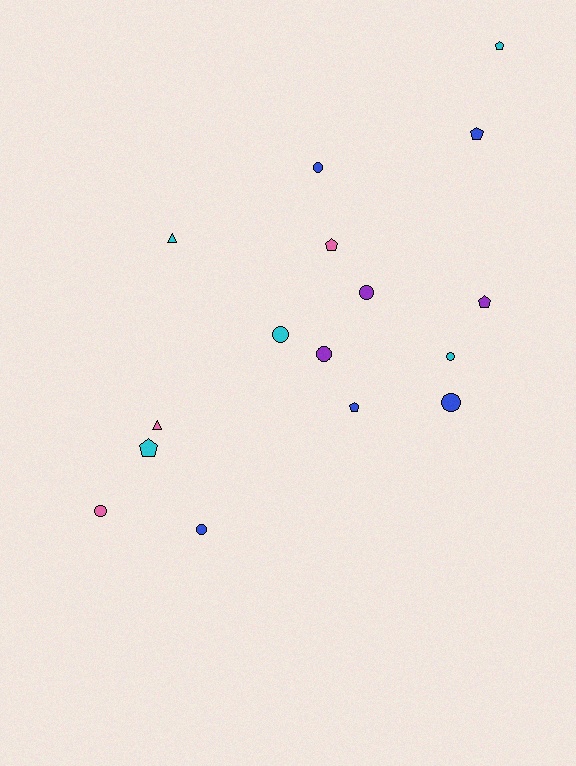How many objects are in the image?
There are 16 objects.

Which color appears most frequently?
Blue, with 5 objects.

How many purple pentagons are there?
There is 1 purple pentagon.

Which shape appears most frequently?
Circle, with 8 objects.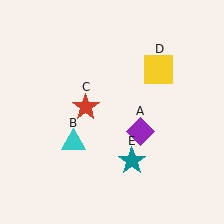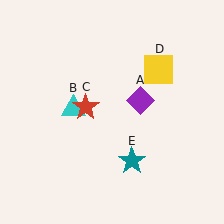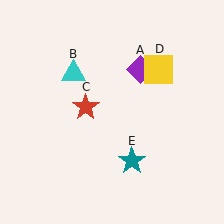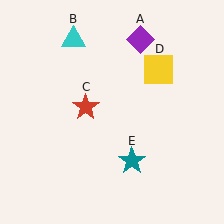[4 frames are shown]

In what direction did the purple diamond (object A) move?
The purple diamond (object A) moved up.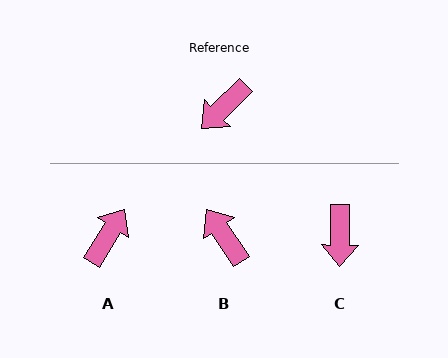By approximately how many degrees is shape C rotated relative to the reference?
Approximately 45 degrees counter-clockwise.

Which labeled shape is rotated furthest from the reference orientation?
A, about 166 degrees away.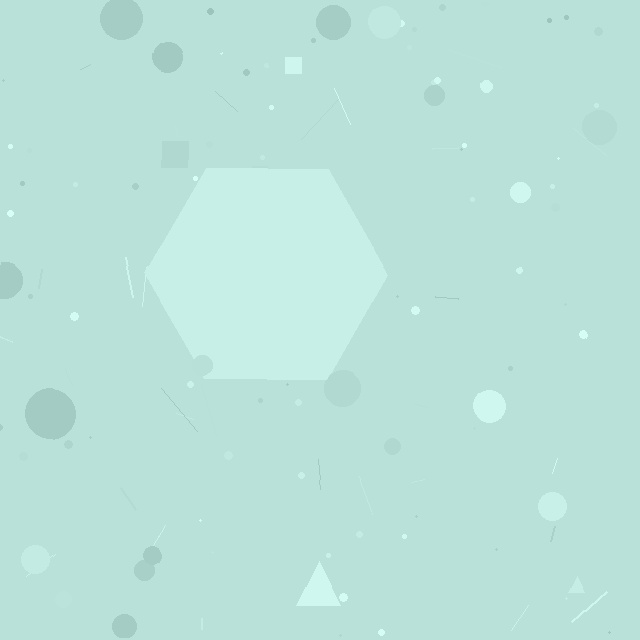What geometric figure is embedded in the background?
A hexagon is embedded in the background.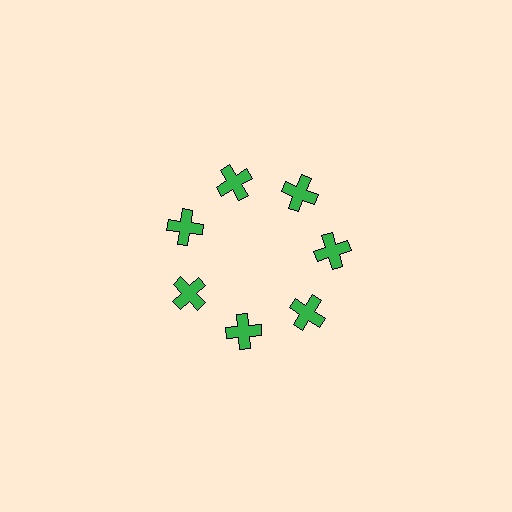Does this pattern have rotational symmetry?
Yes, this pattern has 7-fold rotational symmetry. It looks the same after rotating 51 degrees around the center.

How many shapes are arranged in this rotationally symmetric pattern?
There are 7 shapes, arranged in 7 groups of 1.